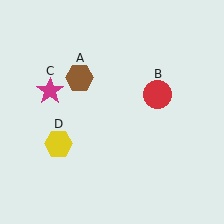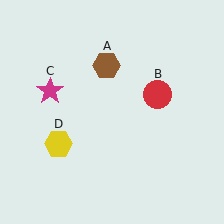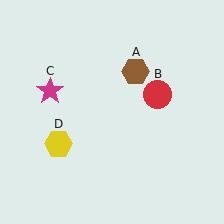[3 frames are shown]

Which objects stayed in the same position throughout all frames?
Red circle (object B) and magenta star (object C) and yellow hexagon (object D) remained stationary.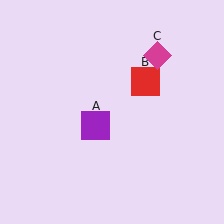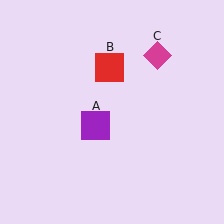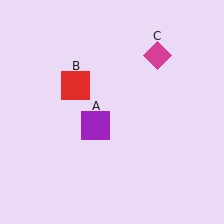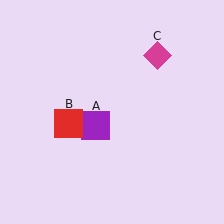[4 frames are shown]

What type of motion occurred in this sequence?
The red square (object B) rotated counterclockwise around the center of the scene.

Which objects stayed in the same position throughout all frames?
Purple square (object A) and magenta diamond (object C) remained stationary.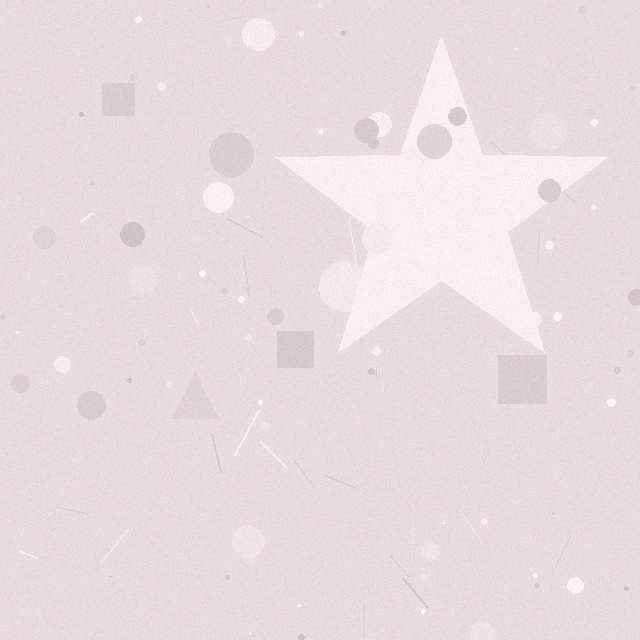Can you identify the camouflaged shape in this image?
The camouflaged shape is a star.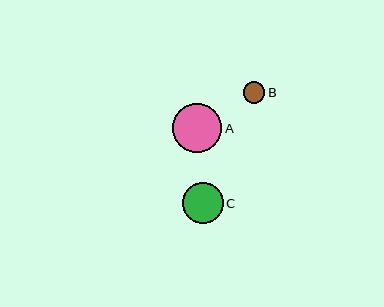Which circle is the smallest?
Circle B is the smallest with a size of approximately 21 pixels.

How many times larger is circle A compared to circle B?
Circle A is approximately 2.3 times the size of circle B.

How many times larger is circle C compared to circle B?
Circle C is approximately 1.9 times the size of circle B.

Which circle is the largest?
Circle A is the largest with a size of approximately 49 pixels.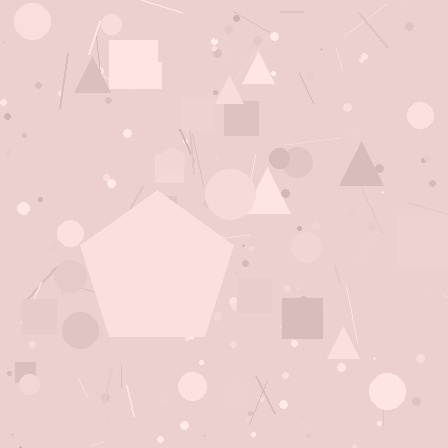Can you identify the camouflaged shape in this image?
The camouflaged shape is a pentagon.